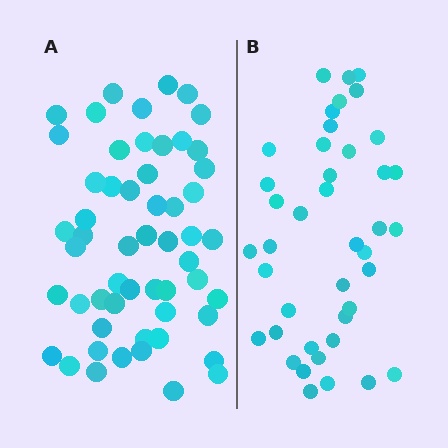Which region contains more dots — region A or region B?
Region A (the left region) has more dots.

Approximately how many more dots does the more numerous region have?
Region A has approximately 15 more dots than region B.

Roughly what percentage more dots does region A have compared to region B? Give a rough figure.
About 35% more.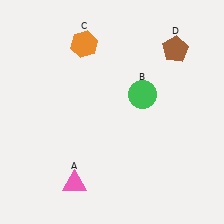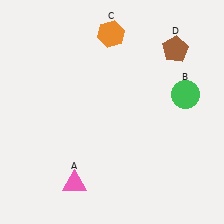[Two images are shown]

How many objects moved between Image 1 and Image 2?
2 objects moved between the two images.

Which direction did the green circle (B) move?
The green circle (B) moved right.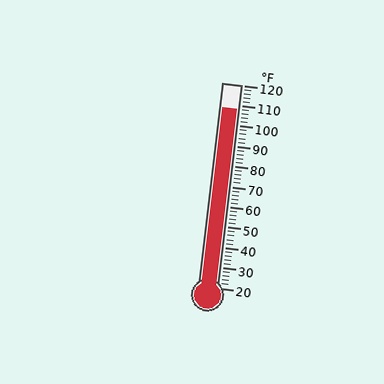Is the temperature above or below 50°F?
The temperature is above 50°F.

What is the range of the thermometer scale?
The thermometer scale ranges from 20°F to 120°F.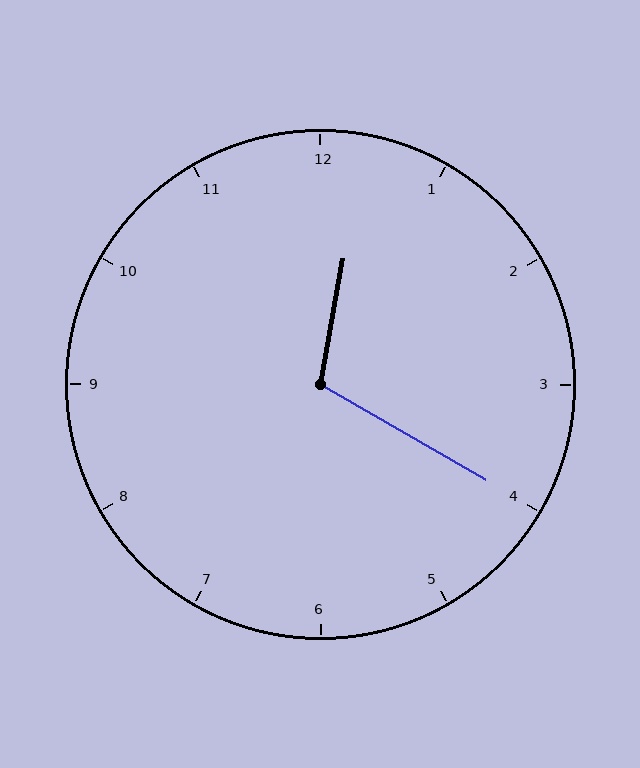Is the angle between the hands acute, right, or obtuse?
It is obtuse.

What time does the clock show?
12:20.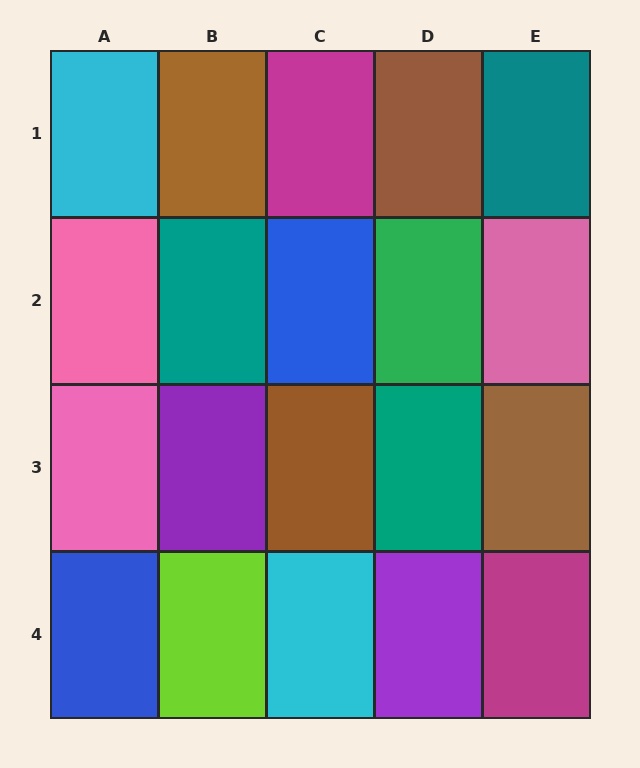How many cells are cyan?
2 cells are cyan.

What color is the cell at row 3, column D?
Teal.